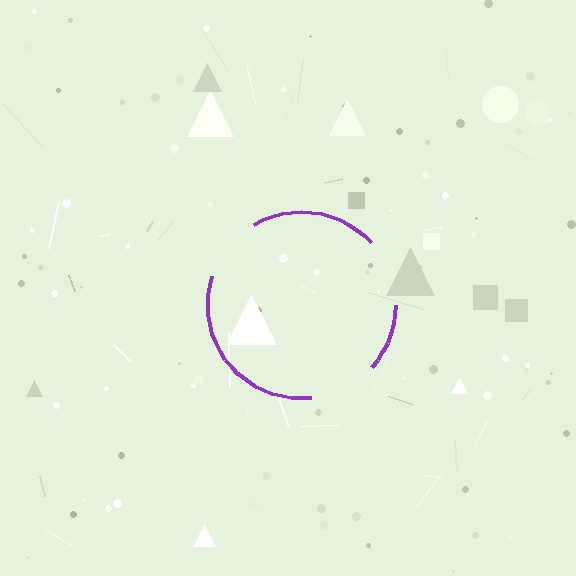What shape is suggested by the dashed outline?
The dashed outline suggests a circle.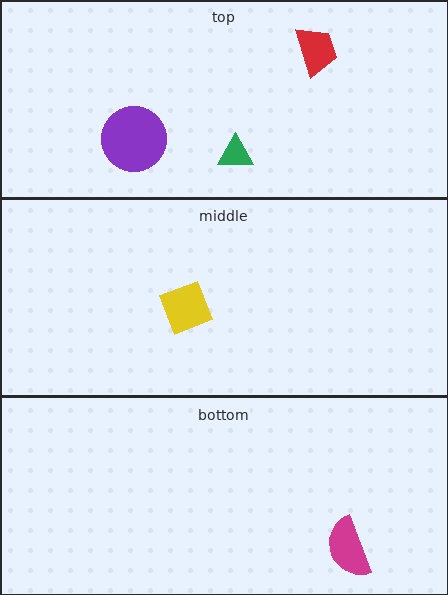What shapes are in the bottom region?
The magenta semicircle.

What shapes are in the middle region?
The yellow diamond.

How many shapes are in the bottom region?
1.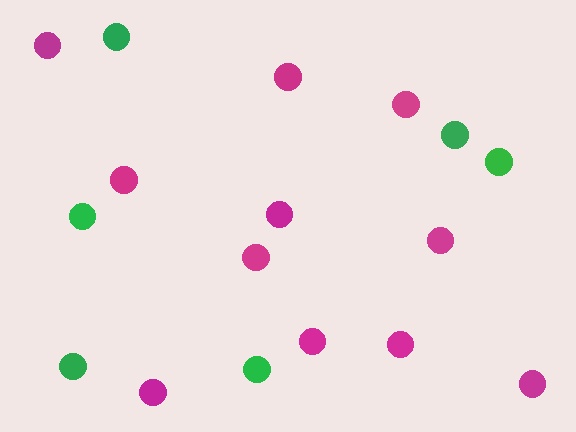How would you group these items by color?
There are 2 groups: one group of green circles (6) and one group of magenta circles (11).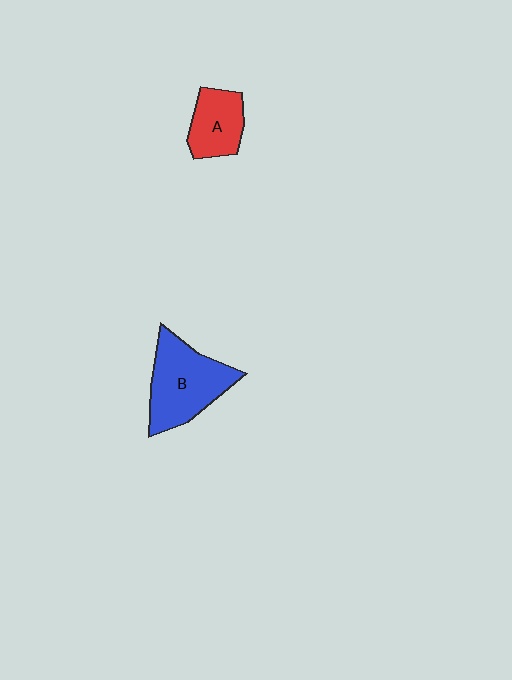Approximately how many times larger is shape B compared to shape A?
Approximately 1.7 times.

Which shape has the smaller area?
Shape A (red).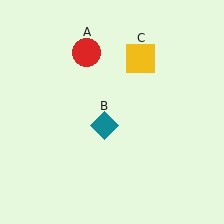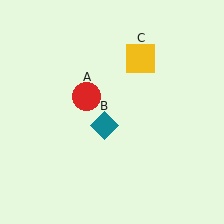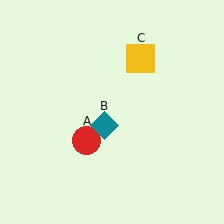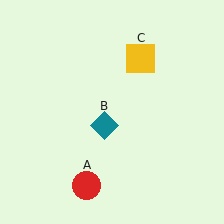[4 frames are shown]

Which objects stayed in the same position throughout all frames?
Teal diamond (object B) and yellow square (object C) remained stationary.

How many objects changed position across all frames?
1 object changed position: red circle (object A).